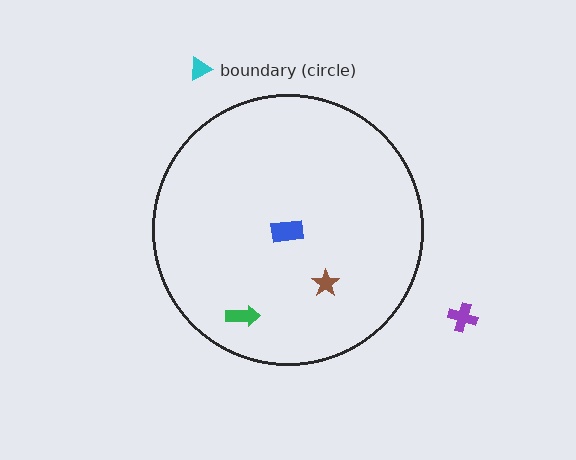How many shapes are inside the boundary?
3 inside, 2 outside.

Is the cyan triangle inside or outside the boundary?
Outside.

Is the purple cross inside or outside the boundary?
Outside.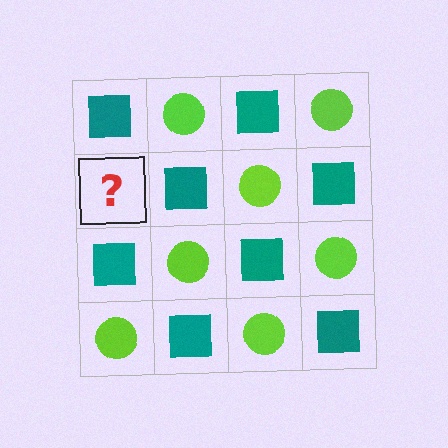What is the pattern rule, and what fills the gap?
The rule is that it alternates teal square and lime circle in a checkerboard pattern. The gap should be filled with a lime circle.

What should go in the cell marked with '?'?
The missing cell should contain a lime circle.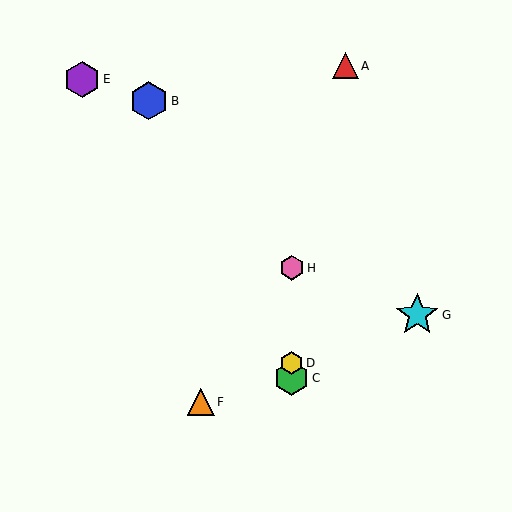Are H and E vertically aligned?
No, H is at x≈292 and E is at x≈82.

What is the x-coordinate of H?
Object H is at x≈292.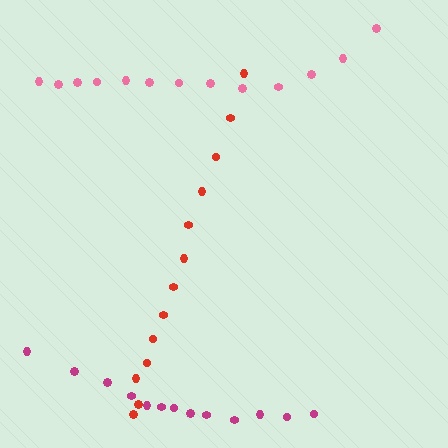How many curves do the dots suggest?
There are 3 distinct paths.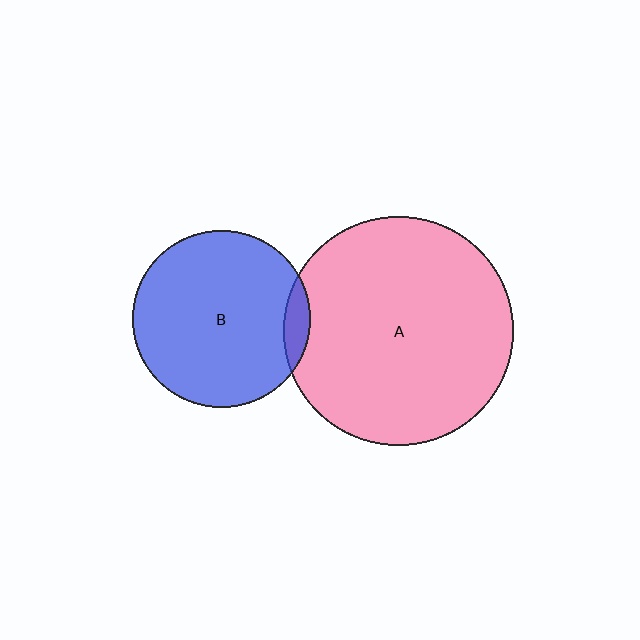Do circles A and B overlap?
Yes.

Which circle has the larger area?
Circle A (pink).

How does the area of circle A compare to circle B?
Approximately 1.7 times.